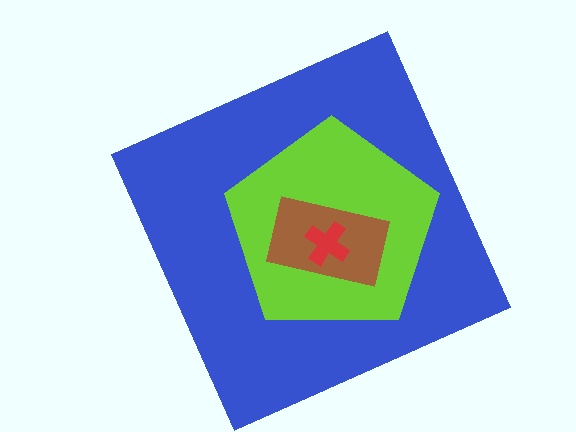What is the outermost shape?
The blue square.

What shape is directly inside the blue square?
The lime pentagon.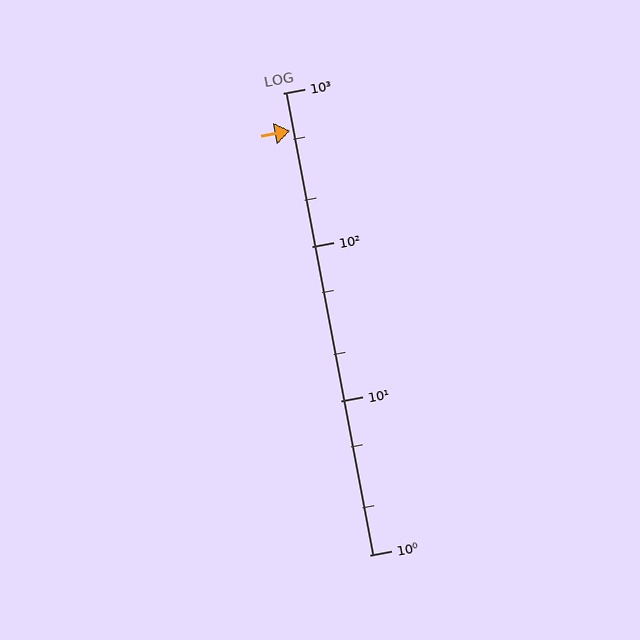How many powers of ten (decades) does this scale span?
The scale spans 3 decades, from 1 to 1000.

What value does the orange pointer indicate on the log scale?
The pointer indicates approximately 570.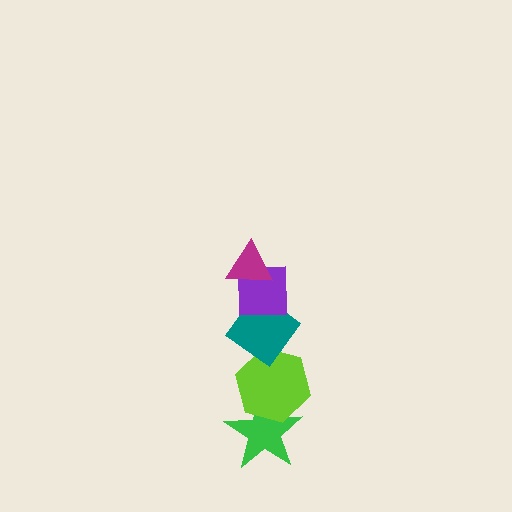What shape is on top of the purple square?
The magenta triangle is on top of the purple square.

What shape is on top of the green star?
The lime hexagon is on top of the green star.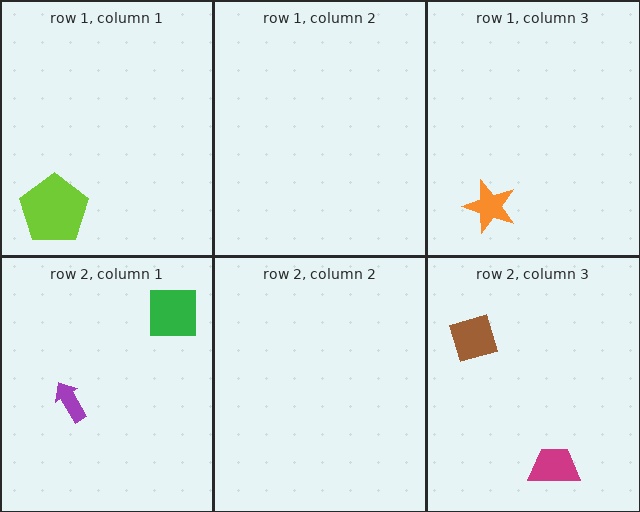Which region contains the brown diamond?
The row 2, column 3 region.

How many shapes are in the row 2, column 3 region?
2.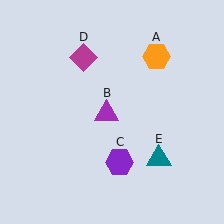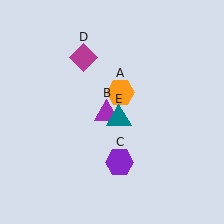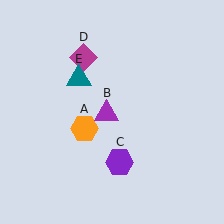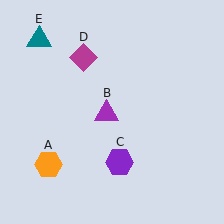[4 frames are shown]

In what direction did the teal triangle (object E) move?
The teal triangle (object E) moved up and to the left.